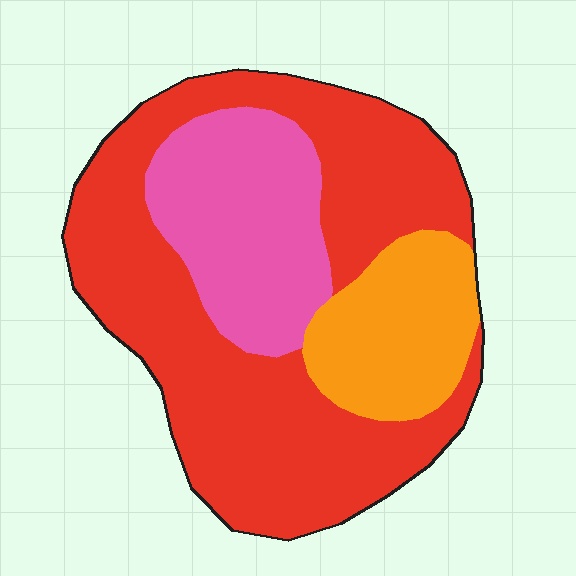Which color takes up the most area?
Red, at roughly 60%.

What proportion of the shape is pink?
Pink takes up between a sixth and a third of the shape.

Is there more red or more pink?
Red.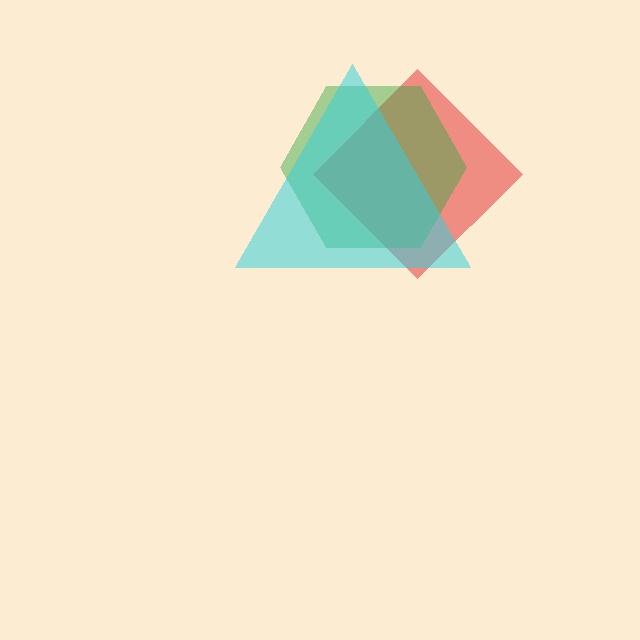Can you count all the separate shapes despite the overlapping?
Yes, there are 3 separate shapes.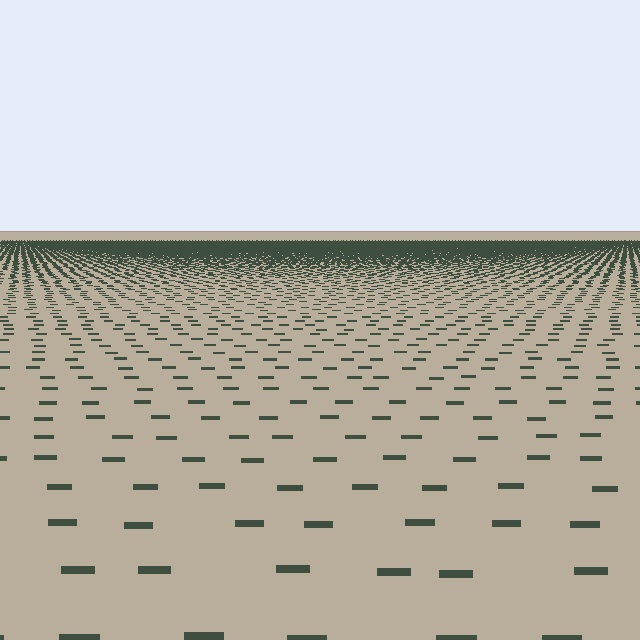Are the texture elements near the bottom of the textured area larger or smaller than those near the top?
Larger. Near the bottom, elements are closer to the viewer and appear at a bigger on-screen size.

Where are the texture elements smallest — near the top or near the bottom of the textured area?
Near the top.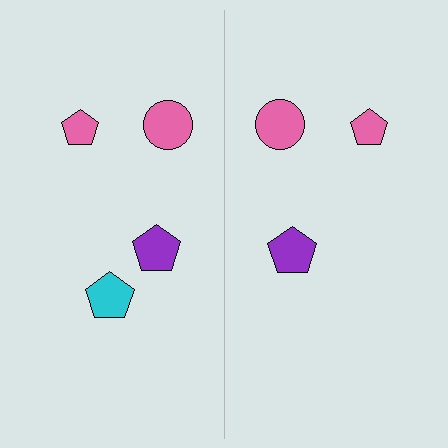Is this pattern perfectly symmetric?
No, the pattern is not perfectly symmetric. A cyan pentagon is missing from the right side.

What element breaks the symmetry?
A cyan pentagon is missing from the right side.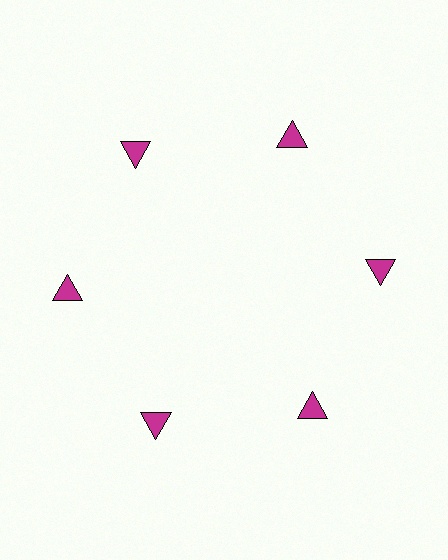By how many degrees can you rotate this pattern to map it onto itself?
The pattern maps onto itself every 60 degrees of rotation.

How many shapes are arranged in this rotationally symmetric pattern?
There are 6 shapes, arranged in 6 groups of 1.